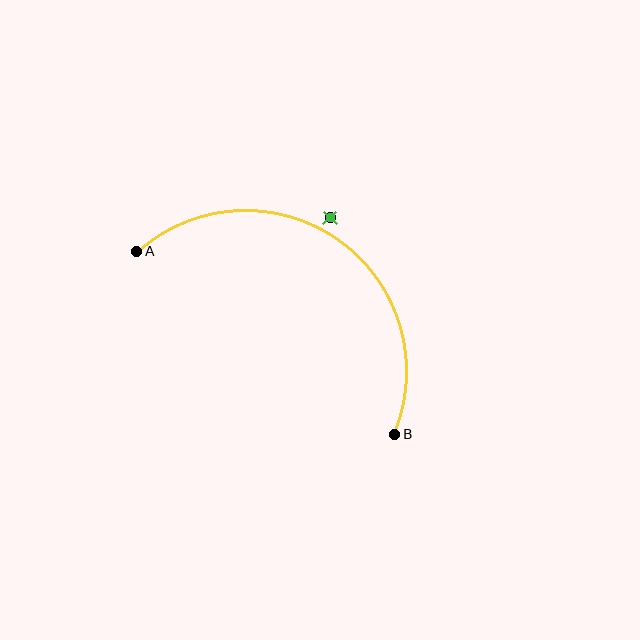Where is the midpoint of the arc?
The arc midpoint is the point on the curve farthest from the straight line joining A and B. It sits above and to the right of that line.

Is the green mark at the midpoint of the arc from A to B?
No — the green mark does not lie on the arc at all. It sits slightly outside the curve.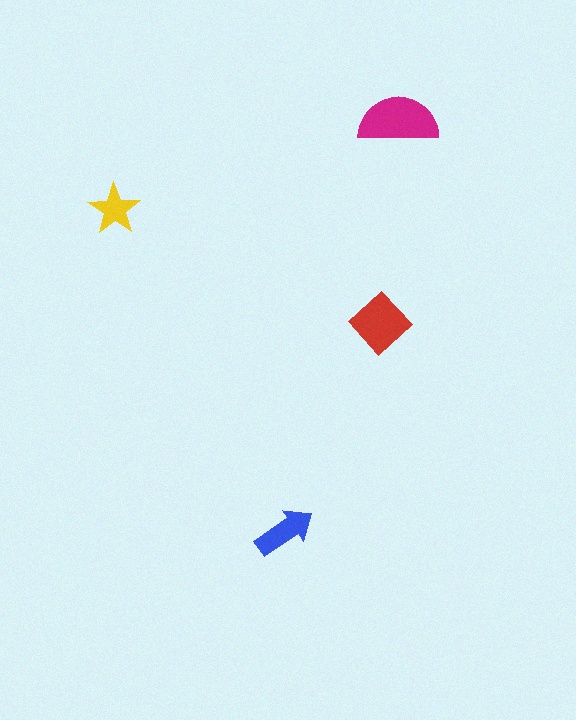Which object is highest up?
The magenta semicircle is topmost.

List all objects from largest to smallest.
The magenta semicircle, the red diamond, the blue arrow, the yellow star.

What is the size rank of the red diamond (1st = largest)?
2nd.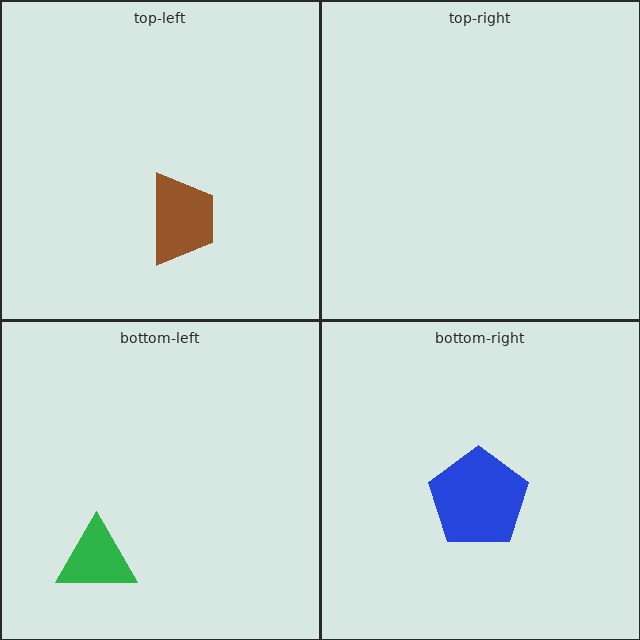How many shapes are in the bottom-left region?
1.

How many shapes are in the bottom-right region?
1.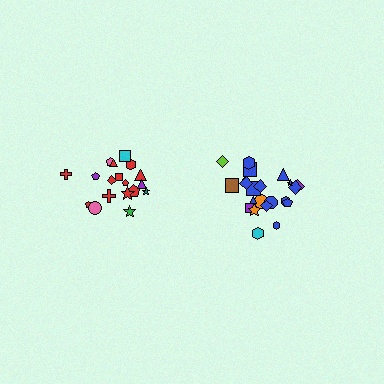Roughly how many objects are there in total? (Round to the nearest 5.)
Roughly 40 objects in total.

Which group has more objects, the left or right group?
The right group.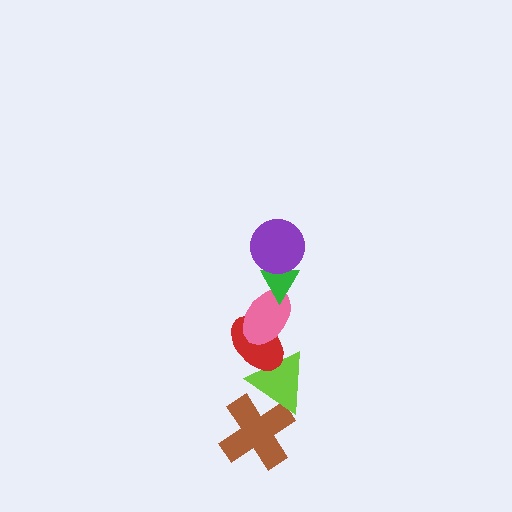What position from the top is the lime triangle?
The lime triangle is 5th from the top.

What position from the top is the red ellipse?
The red ellipse is 4th from the top.